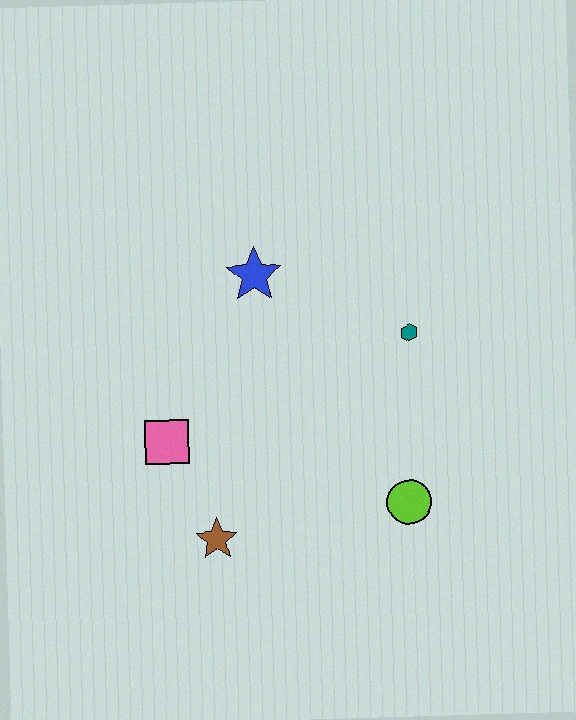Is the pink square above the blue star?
No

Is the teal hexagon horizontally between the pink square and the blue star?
No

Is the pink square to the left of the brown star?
Yes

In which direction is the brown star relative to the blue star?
The brown star is below the blue star.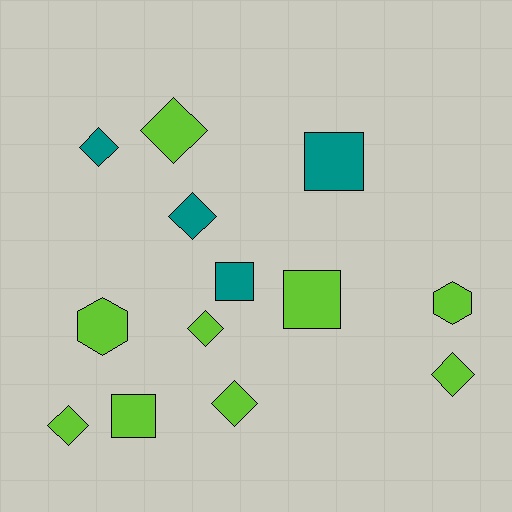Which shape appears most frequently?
Diamond, with 7 objects.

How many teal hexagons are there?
There are no teal hexagons.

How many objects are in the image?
There are 13 objects.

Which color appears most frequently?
Lime, with 9 objects.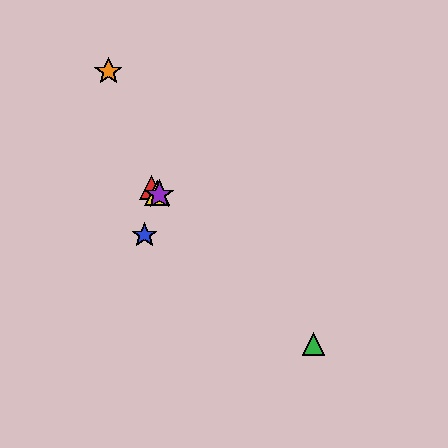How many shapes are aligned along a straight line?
4 shapes (the red triangle, the green triangle, the yellow triangle, the purple star) are aligned along a straight line.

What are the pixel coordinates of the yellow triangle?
The yellow triangle is at (157, 193).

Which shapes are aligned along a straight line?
The red triangle, the green triangle, the yellow triangle, the purple star are aligned along a straight line.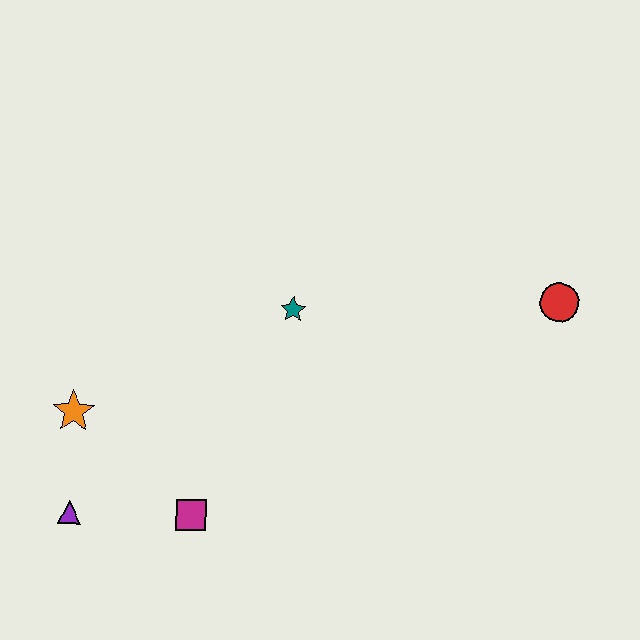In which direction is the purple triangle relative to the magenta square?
The purple triangle is to the left of the magenta square.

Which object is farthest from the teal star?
The purple triangle is farthest from the teal star.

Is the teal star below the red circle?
Yes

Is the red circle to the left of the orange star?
No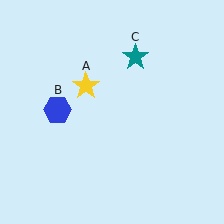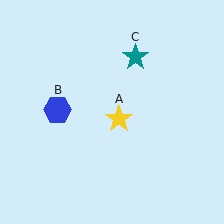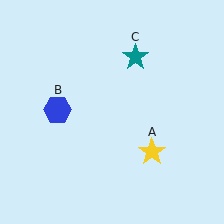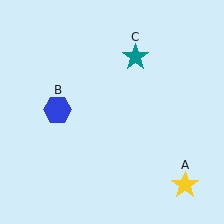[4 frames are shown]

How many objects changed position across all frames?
1 object changed position: yellow star (object A).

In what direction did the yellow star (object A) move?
The yellow star (object A) moved down and to the right.